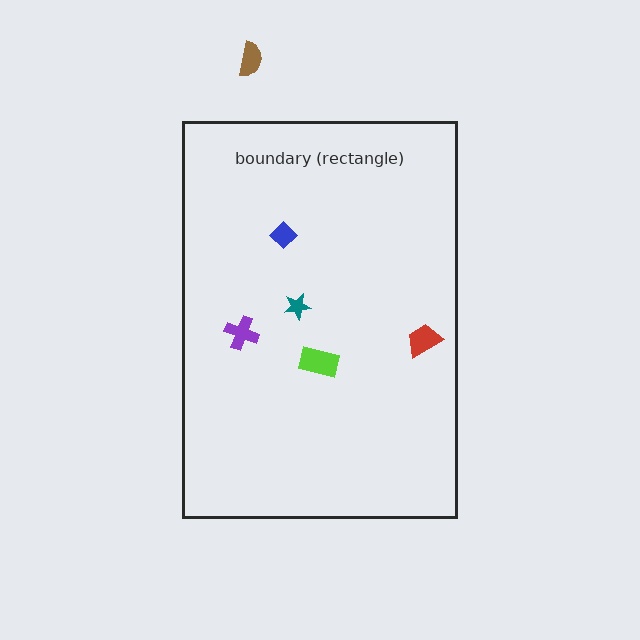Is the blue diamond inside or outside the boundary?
Inside.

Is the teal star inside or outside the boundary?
Inside.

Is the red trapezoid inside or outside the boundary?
Inside.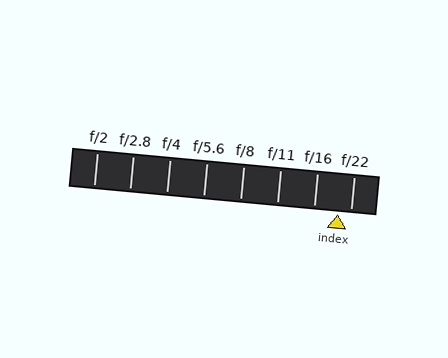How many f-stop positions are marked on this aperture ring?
There are 8 f-stop positions marked.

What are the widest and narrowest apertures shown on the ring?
The widest aperture shown is f/2 and the narrowest is f/22.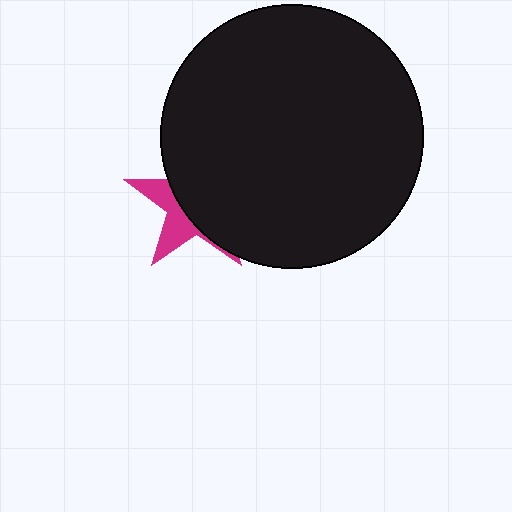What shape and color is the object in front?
The object in front is a black circle.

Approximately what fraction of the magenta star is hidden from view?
Roughly 66% of the magenta star is hidden behind the black circle.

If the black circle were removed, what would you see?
You would see the complete magenta star.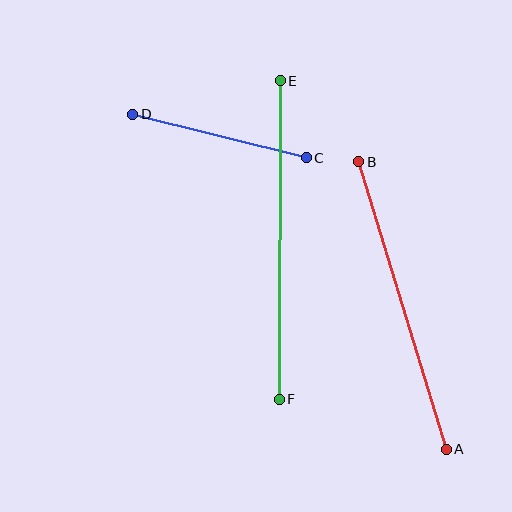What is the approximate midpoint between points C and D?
The midpoint is at approximately (219, 136) pixels.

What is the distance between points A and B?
The distance is approximately 301 pixels.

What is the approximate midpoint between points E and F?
The midpoint is at approximately (280, 240) pixels.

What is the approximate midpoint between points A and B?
The midpoint is at approximately (402, 306) pixels.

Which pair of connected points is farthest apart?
Points E and F are farthest apart.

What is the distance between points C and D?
The distance is approximately 179 pixels.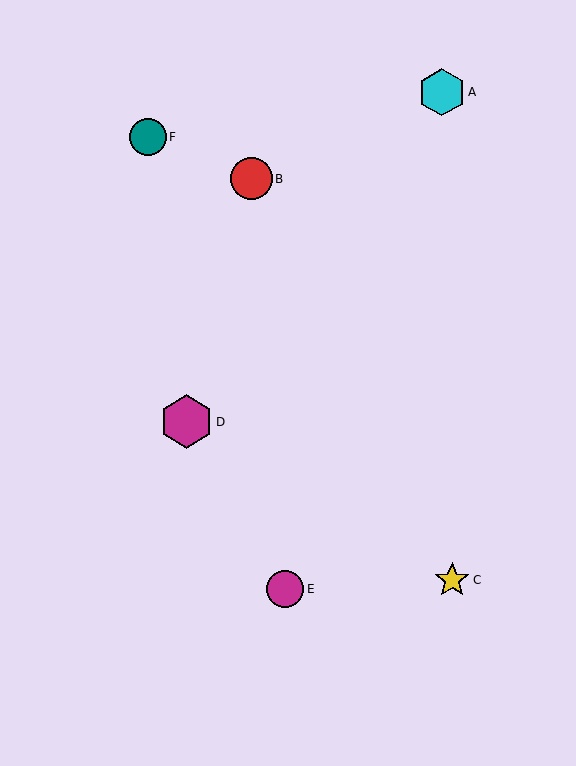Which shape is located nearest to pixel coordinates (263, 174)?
The red circle (labeled B) at (251, 179) is nearest to that location.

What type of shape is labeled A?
Shape A is a cyan hexagon.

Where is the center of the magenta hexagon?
The center of the magenta hexagon is at (186, 422).